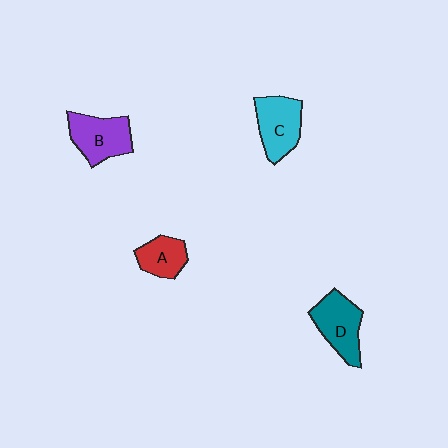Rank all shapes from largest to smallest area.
From largest to smallest: D (teal), B (purple), C (cyan), A (red).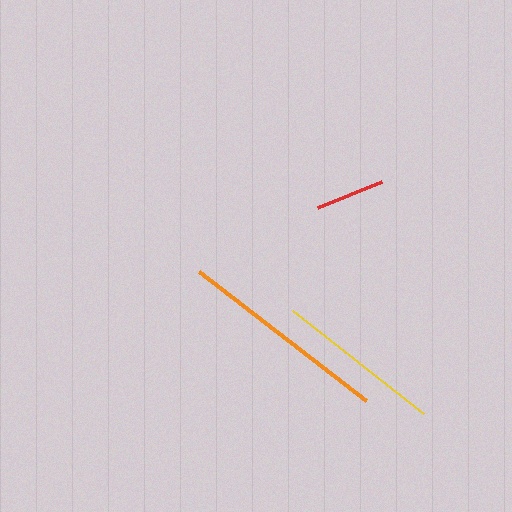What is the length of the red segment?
The red segment is approximately 70 pixels long.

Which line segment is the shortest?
The red line is the shortest at approximately 70 pixels.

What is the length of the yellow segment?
The yellow segment is approximately 166 pixels long.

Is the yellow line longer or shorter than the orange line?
The orange line is longer than the yellow line.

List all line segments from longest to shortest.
From longest to shortest: orange, yellow, red.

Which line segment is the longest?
The orange line is the longest at approximately 211 pixels.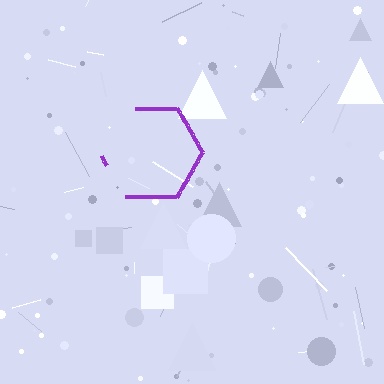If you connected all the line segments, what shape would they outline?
They would outline a hexagon.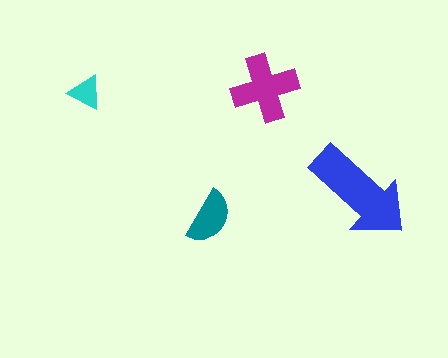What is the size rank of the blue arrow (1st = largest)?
1st.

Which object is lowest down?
The teal semicircle is bottommost.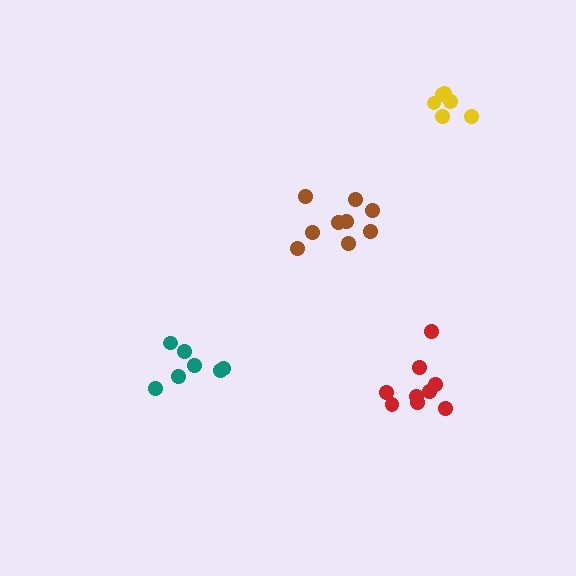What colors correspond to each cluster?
The clusters are colored: red, brown, teal, yellow.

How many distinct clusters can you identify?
There are 4 distinct clusters.